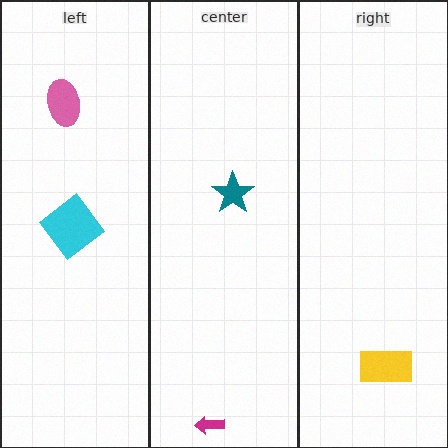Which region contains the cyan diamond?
The left region.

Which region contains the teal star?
The center region.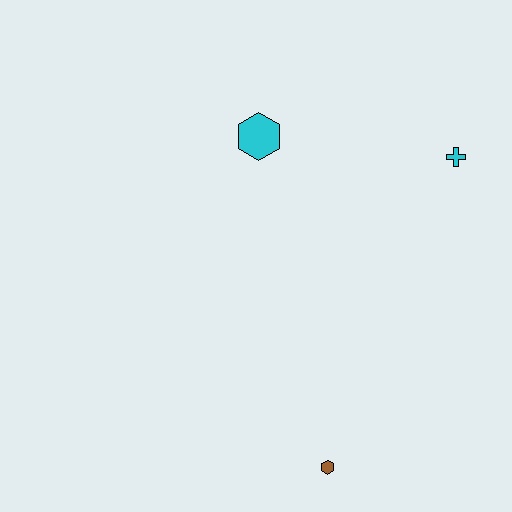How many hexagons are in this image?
There are 2 hexagons.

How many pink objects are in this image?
There are no pink objects.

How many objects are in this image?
There are 3 objects.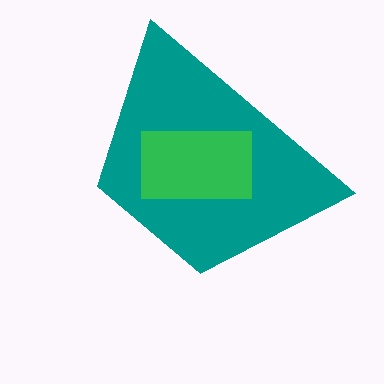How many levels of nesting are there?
2.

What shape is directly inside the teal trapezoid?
The green rectangle.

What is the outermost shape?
The teal trapezoid.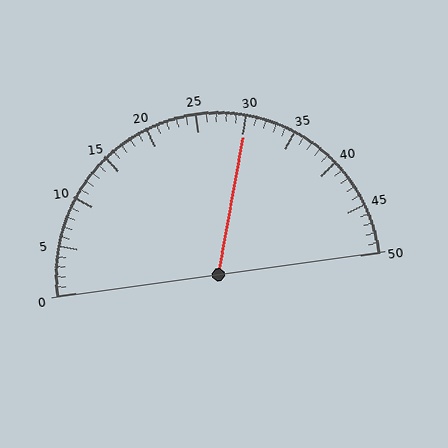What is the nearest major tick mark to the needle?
The nearest major tick mark is 30.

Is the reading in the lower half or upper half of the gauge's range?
The reading is in the upper half of the range (0 to 50).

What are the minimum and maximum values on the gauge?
The gauge ranges from 0 to 50.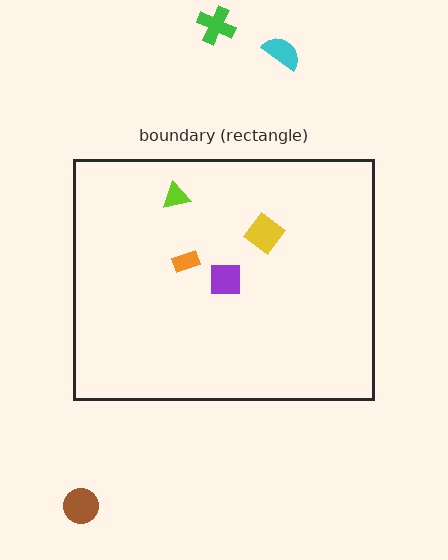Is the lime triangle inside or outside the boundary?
Inside.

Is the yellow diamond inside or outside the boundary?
Inside.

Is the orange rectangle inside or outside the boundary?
Inside.